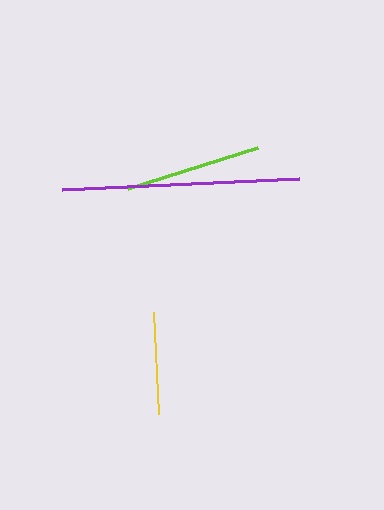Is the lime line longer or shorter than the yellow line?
The lime line is longer than the yellow line.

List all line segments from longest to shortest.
From longest to shortest: purple, lime, yellow.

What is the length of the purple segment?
The purple segment is approximately 238 pixels long.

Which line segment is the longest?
The purple line is the longest at approximately 238 pixels.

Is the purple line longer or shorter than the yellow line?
The purple line is longer than the yellow line.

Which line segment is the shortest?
The yellow line is the shortest at approximately 102 pixels.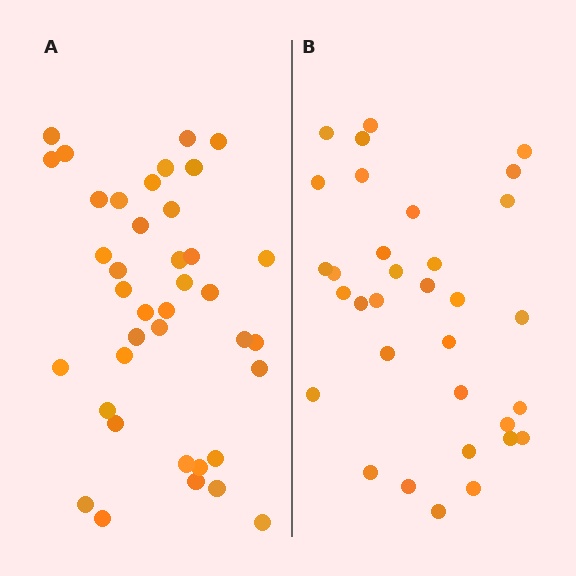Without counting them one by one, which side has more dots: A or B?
Region A (the left region) has more dots.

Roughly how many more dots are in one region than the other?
Region A has about 6 more dots than region B.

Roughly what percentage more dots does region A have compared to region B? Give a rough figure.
About 20% more.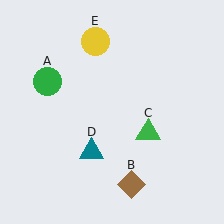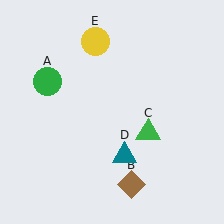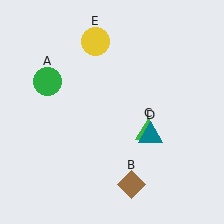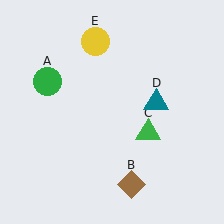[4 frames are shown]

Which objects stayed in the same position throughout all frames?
Green circle (object A) and brown diamond (object B) and green triangle (object C) and yellow circle (object E) remained stationary.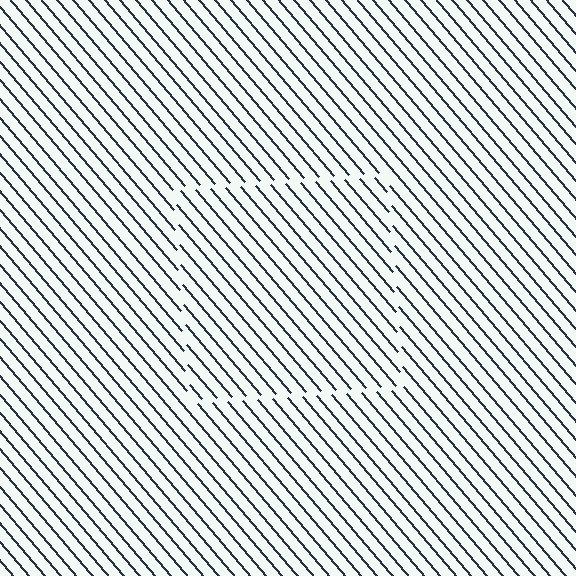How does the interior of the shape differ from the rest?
The interior of the shape contains the same grating, shifted by half a period — the contour is defined by the phase discontinuity where line-ends from the inner and outer gratings abut.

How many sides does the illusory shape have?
4 sides — the line-ends trace a square.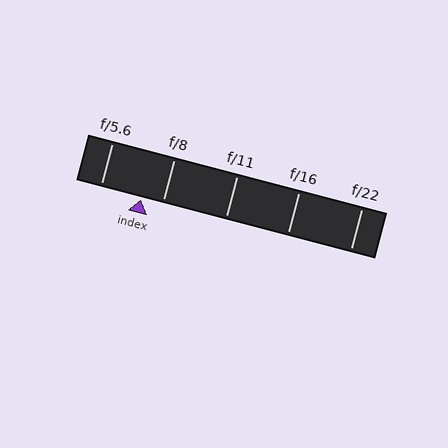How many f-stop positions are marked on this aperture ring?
There are 5 f-stop positions marked.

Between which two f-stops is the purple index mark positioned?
The index mark is between f/5.6 and f/8.